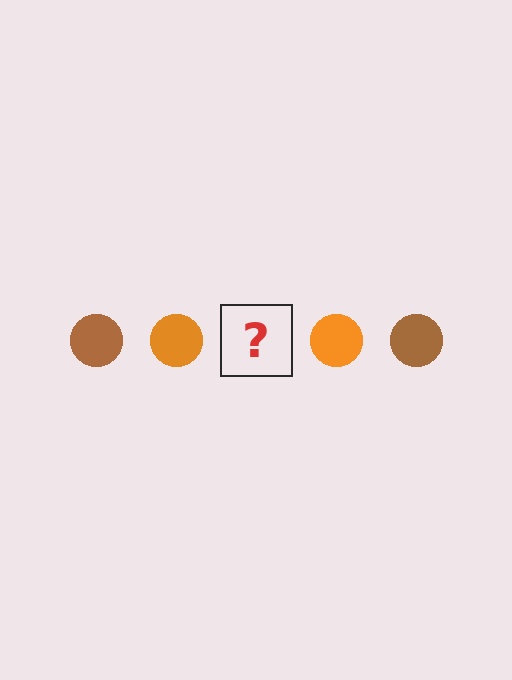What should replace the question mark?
The question mark should be replaced with a brown circle.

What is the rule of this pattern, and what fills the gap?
The rule is that the pattern cycles through brown, orange circles. The gap should be filled with a brown circle.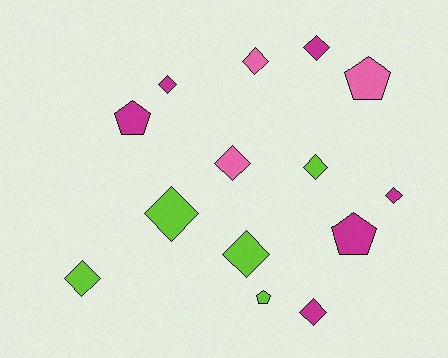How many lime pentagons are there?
There is 1 lime pentagon.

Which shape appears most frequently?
Diamond, with 10 objects.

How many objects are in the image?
There are 14 objects.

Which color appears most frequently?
Magenta, with 6 objects.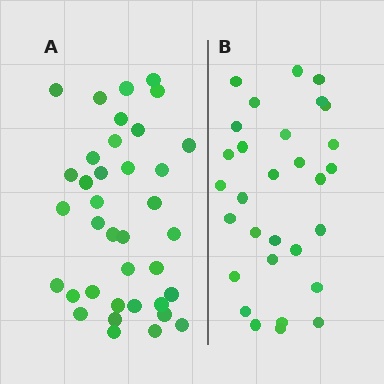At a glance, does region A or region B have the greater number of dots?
Region A (the left region) has more dots.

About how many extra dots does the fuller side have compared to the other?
Region A has roughly 8 or so more dots than region B.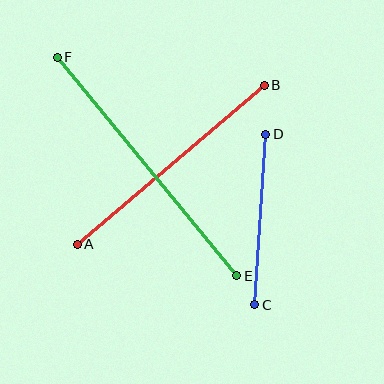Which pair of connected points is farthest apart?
Points E and F are farthest apart.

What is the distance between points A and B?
The distance is approximately 245 pixels.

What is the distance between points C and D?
The distance is approximately 171 pixels.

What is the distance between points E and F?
The distance is approximately 283 pixels.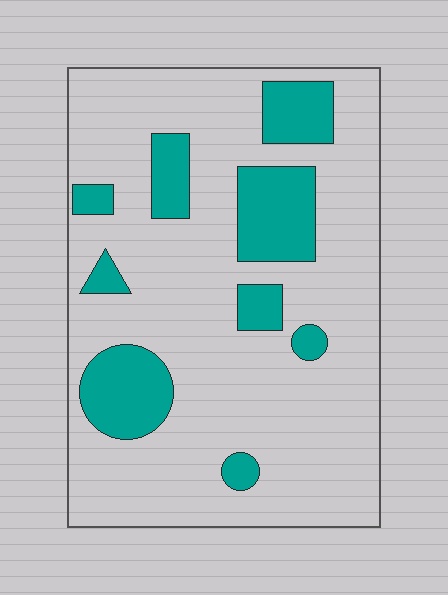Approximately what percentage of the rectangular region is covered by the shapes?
Approximately 20%.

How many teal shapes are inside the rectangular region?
9.